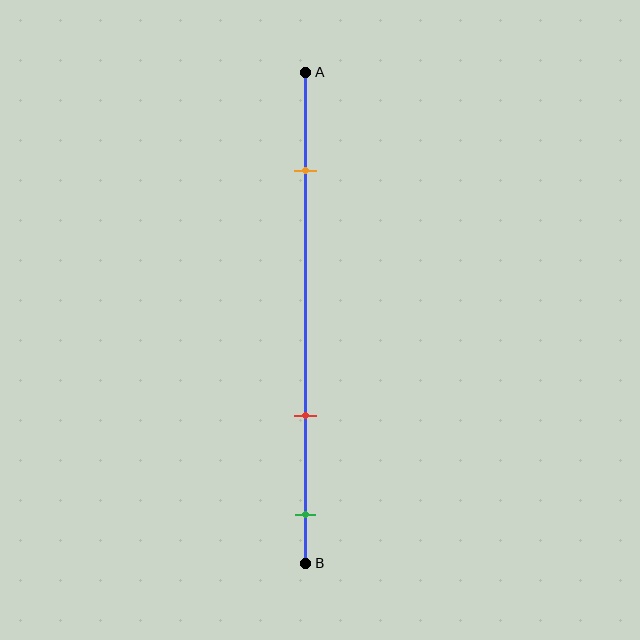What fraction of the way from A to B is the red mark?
The red mark is approximately 70% (0.7) of the way from A to B.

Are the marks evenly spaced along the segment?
No, the marks are not evenly spaced.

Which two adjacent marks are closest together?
The red and green marks are the closest adjacent pair.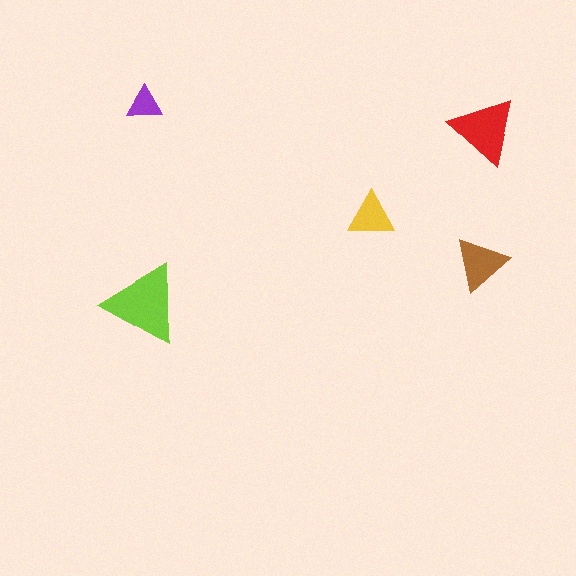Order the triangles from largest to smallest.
the lime one, the red one, the brown one, the yellow one, the purple one.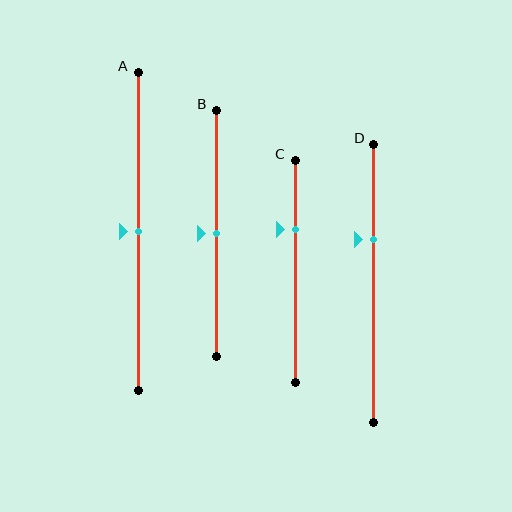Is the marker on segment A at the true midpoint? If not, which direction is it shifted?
Yes, the marker on segment A is at the true midpoint.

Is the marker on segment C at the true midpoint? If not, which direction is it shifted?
No, the marker on segment C is shifted upward by about 19% of the segment length.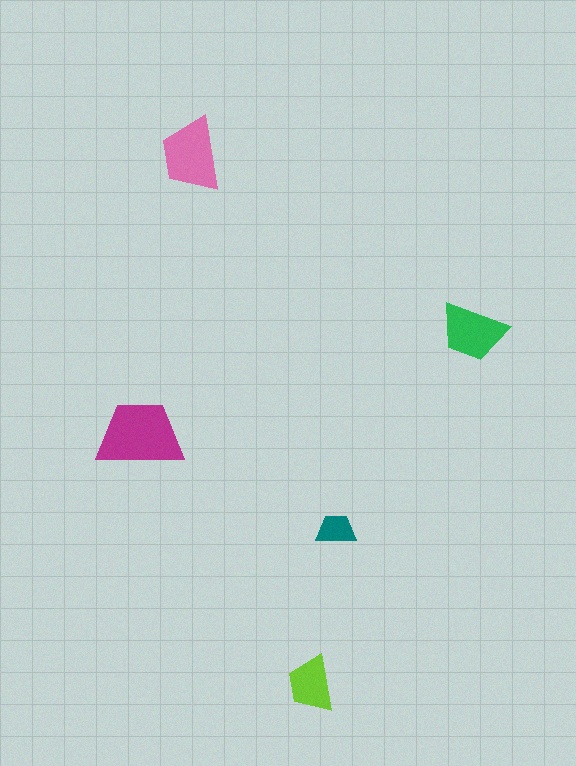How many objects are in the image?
There are 5 objects in the image.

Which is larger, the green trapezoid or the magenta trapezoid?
The magenta one.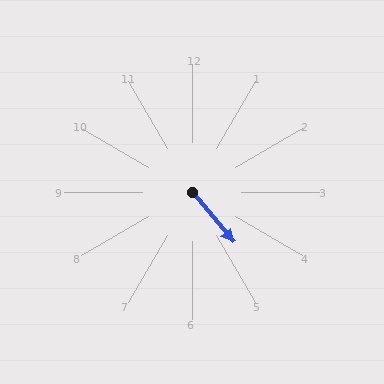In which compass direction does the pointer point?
Southeast.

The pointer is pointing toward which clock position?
Roughly 5 o'clock.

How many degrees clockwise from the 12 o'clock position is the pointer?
Approximately 140 degrees.